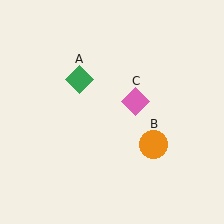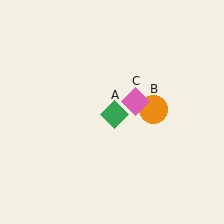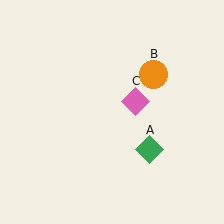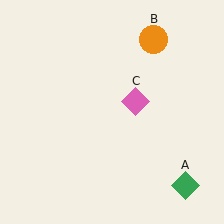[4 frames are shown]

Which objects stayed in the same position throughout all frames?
Pink diamond (object C) remained stationary.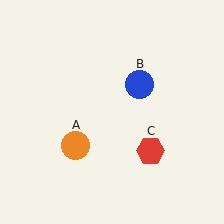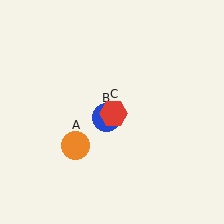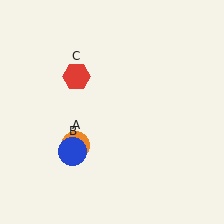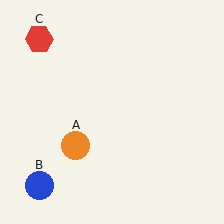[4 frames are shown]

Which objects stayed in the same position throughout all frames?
Orange circle (object A) remained stationary.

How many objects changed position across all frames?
2 objects changed position: blue circle (object B), red hexagon (object C).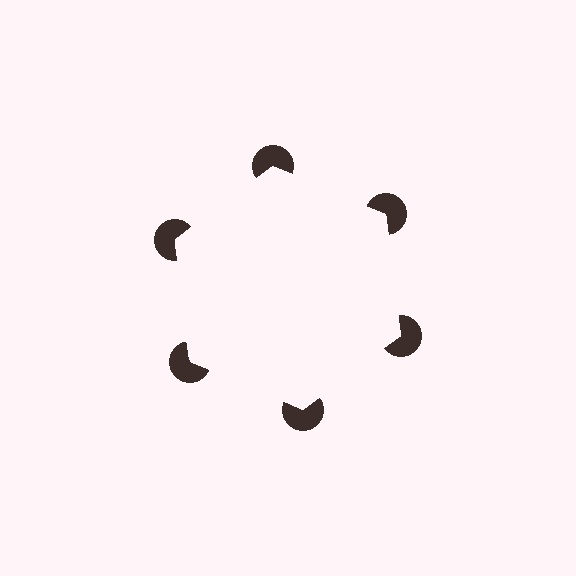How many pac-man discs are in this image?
There are 6 — one at each vertex of the illusory hexagon.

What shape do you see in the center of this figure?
An illusory hexagon — its edges are inferred from the aligned wedge cuts in the pac-man discs, not physically drawn.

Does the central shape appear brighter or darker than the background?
It typically appears slightly brighter than the background, even though no actual brightness change is drawn.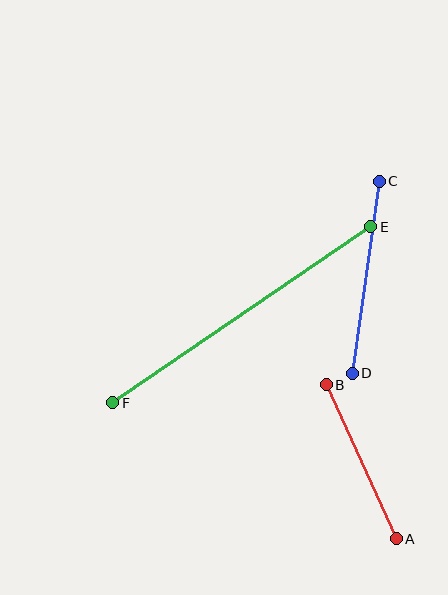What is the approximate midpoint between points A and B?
The midpoint is at approximately (361, 462) pixels.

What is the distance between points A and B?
The distance is approximately 169 pixels.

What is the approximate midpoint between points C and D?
The midpoint is at approximately (366, 277) pixels.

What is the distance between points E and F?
The distance is approximately 312 pixels.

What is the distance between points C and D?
The distance is approximately 194 pixels.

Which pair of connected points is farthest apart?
Points E and F are farthest apart.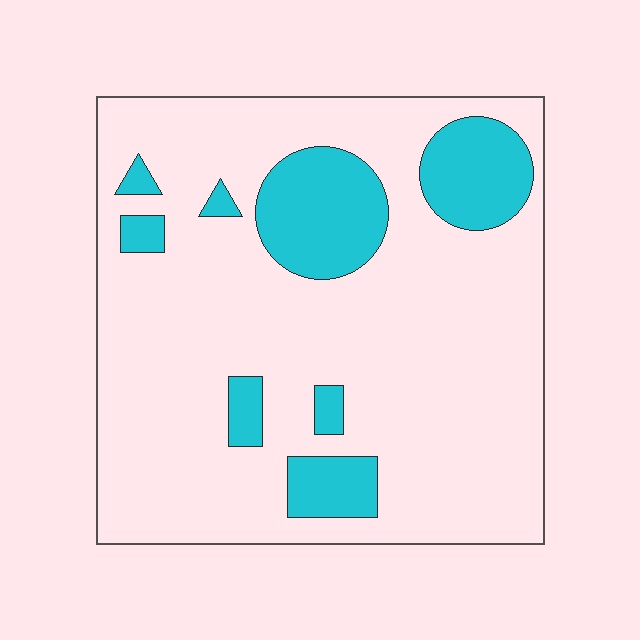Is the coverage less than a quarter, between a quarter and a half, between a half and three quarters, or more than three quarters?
Less than a quarter.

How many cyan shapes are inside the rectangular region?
8.